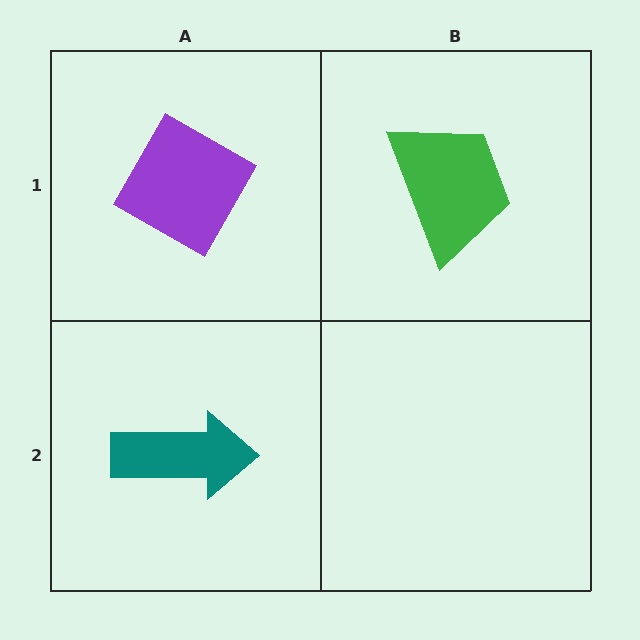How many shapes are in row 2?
1 shape.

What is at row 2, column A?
A teal arrow.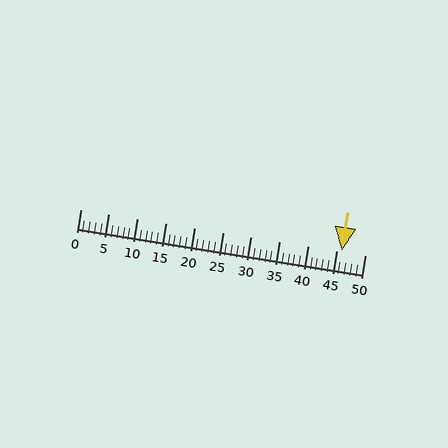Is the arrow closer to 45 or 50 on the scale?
The arrow is closer to 45.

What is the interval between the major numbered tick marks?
The major tick marks are spaced 5 units apart.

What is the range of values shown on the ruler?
The ruler shows values from 0 to 50.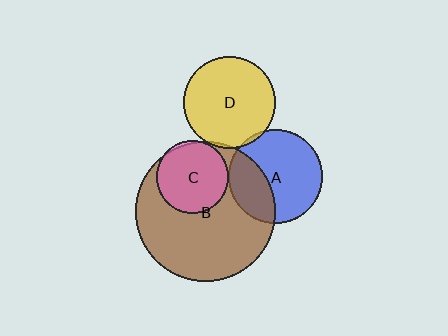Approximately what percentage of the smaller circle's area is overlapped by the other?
Approximately 100%.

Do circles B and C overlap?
Yes.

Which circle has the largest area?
Circle B (brown).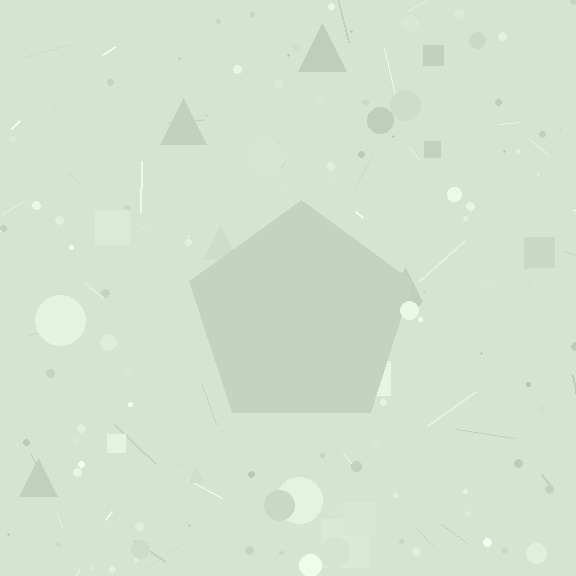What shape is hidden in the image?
A pentagon is hidden in the image.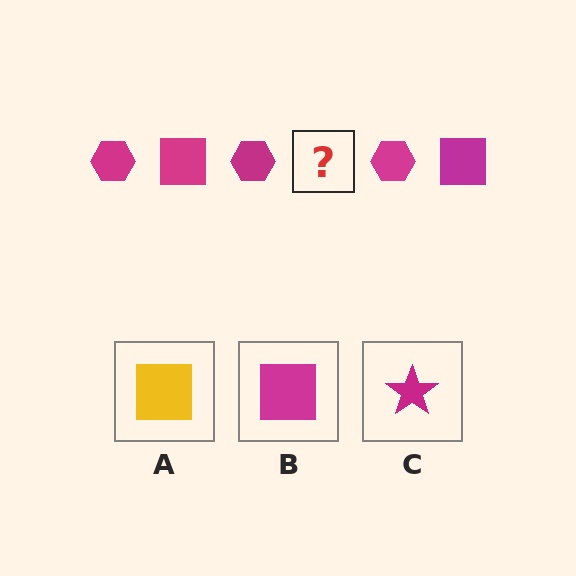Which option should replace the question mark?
Option B.